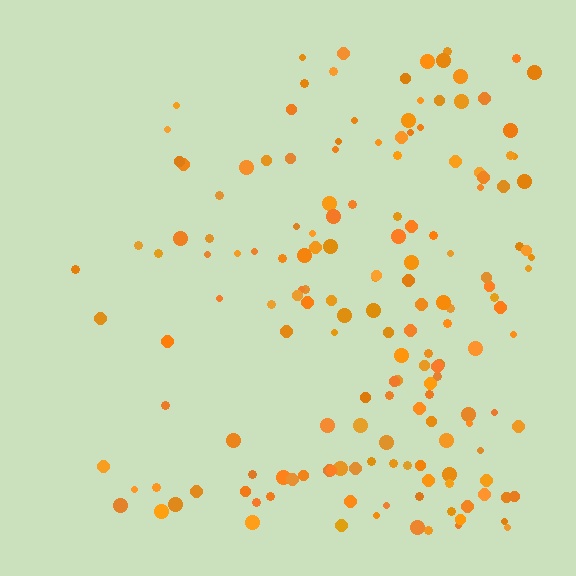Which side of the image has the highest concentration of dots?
The right.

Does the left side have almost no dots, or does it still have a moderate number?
Still a moderate number, just noticeably fewer than the right.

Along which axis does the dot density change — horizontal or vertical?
Horizontal.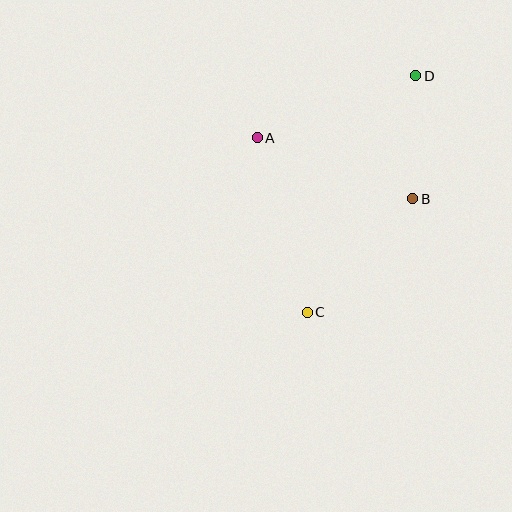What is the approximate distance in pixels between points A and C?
The distance between A and C is approximately 182 pixels.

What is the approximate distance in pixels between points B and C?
The distance between B and C is approximately 154 pixels.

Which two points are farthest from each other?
Points C and D are farthest from each other.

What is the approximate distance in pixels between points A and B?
The distance between A and B is approximately 168 pixels.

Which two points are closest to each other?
Points B and D are closest to each other.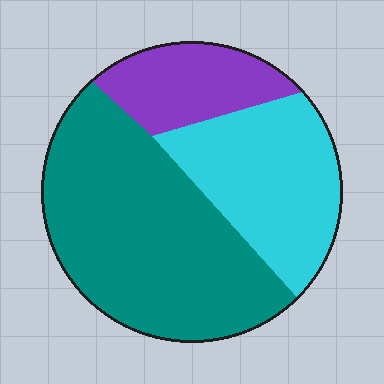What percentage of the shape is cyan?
Cyan covers about 30% of the shape.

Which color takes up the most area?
Teal, at roughly 55%.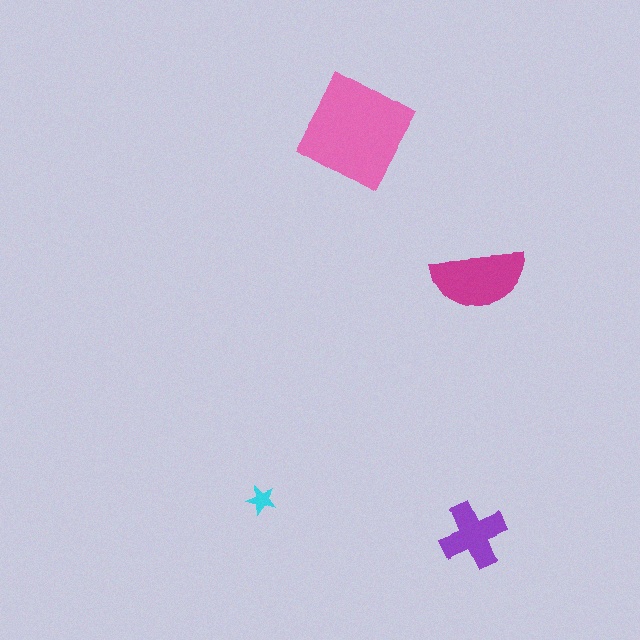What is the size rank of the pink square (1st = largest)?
1st.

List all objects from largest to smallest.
The pink square, the magenta semicircle, the purple cross, the cyan star.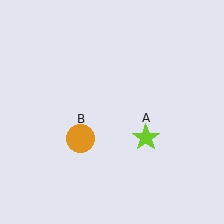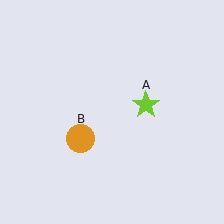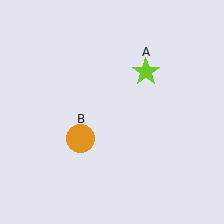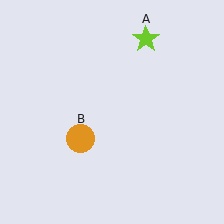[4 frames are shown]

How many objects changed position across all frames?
1 object changed position: lime star (object A).